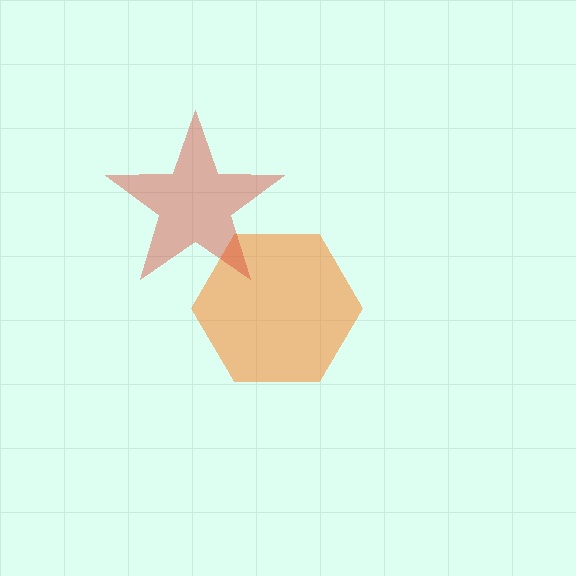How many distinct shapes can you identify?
There are 2 distinct shapes: an orange hexagon, a red star.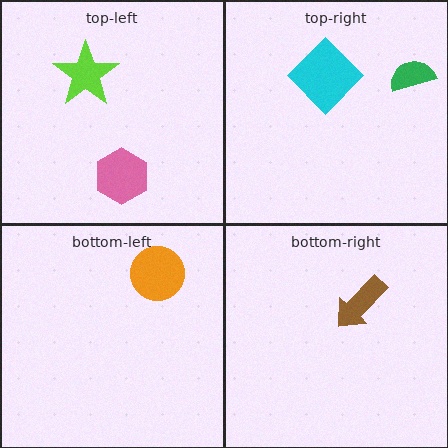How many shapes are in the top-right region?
2.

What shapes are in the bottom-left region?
The orange circle.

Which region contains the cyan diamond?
The top-right region.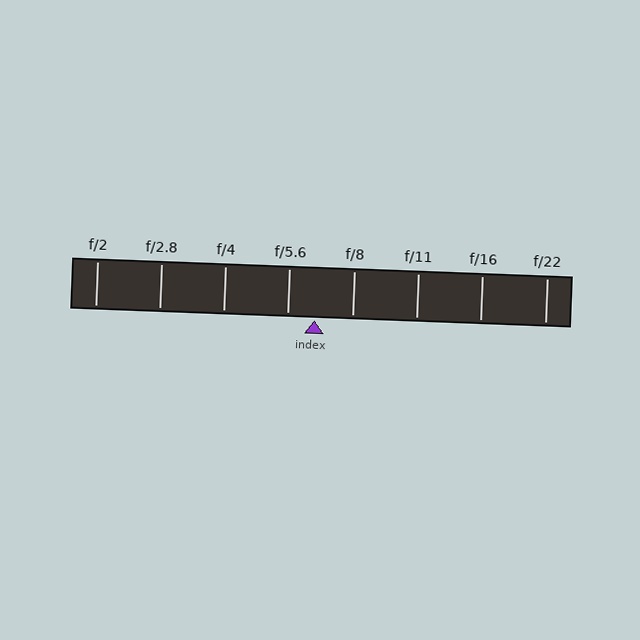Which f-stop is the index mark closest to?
The index mark is closest to f/5.6.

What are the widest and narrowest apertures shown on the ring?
The widest aperture shown is f/2 and the narrowest is f/22.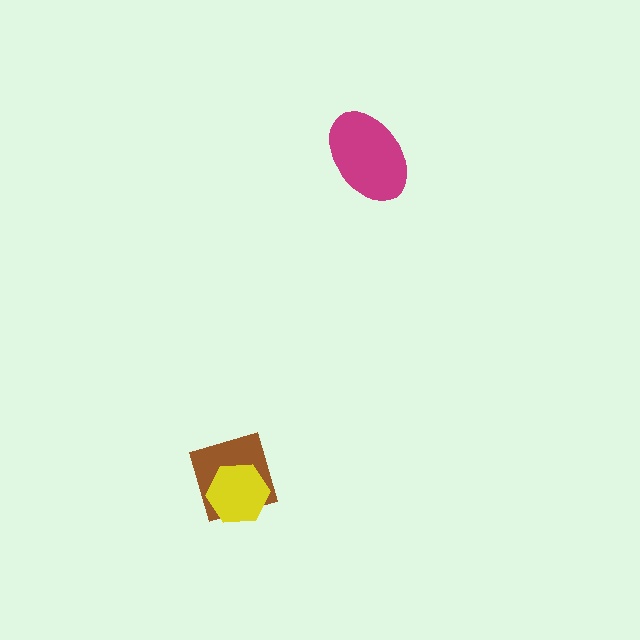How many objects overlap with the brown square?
1 object overlaps with the brown square.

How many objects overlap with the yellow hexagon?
1 object overlaps with the yellow hexagon.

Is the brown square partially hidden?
Yes, it is partially covered by another shape.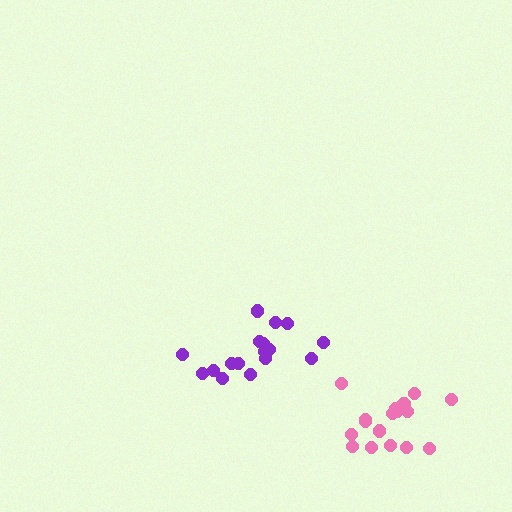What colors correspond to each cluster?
The clusters are colored: pink, purple.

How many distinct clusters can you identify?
There are 2 distinct clusters.